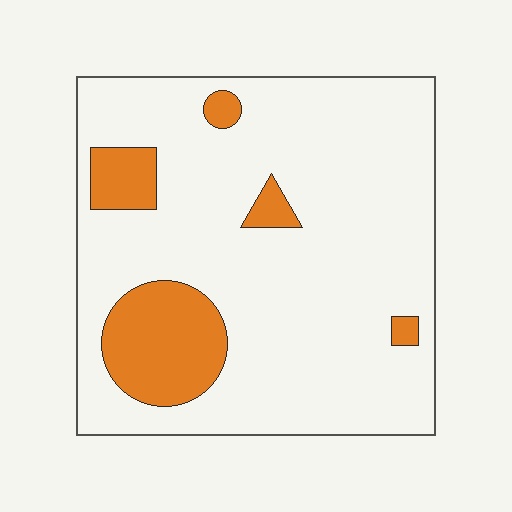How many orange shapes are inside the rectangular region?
5.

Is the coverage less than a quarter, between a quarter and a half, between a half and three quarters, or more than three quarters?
Less than a quarter.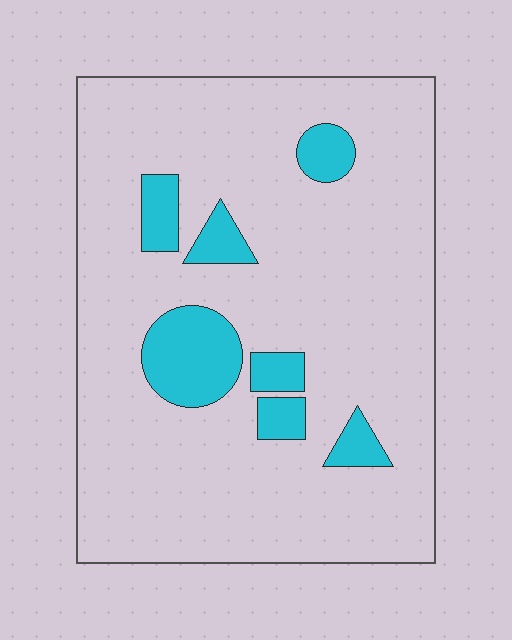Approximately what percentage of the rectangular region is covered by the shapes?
Approximately 15%.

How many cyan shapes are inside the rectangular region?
7.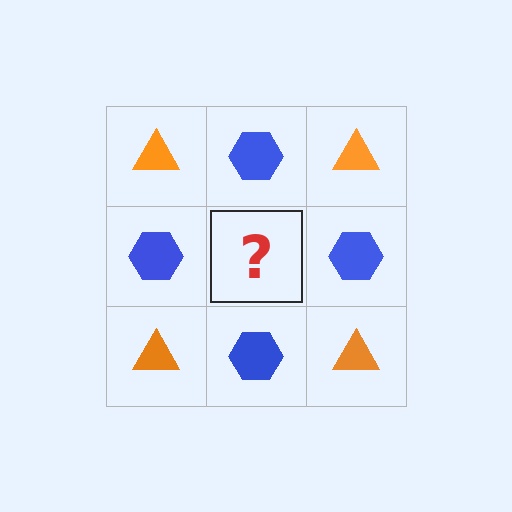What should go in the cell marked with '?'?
The missing cell should contain an orange triangle.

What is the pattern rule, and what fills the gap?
The rule is that it alternates orange triangle and blue hexagon in a checkerboard pattern. The gap should be filled with an orange triangle.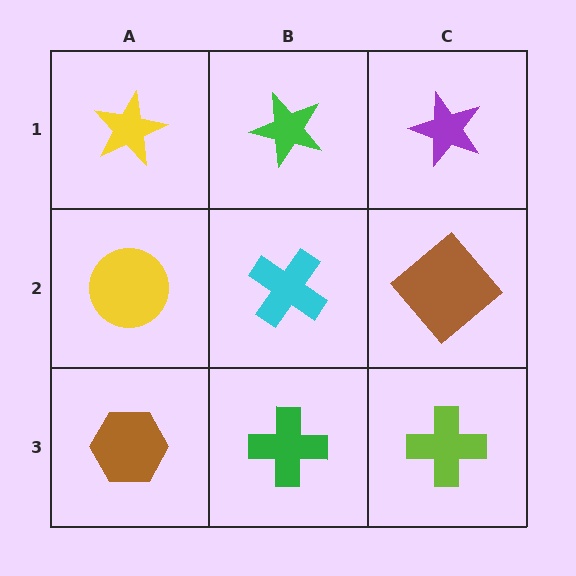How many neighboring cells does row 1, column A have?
2.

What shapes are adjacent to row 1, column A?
A yellow circle (row 2, column A), a green star (row 1, column B).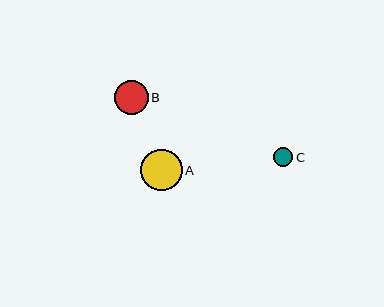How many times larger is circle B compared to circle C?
Circle B is approximately 1.8 times the size of circle C.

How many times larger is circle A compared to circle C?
Circle A is approximately 2.2 times the size of circle C.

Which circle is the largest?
Circle A is the largest with a size of approximately 41 pixels.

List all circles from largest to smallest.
From largest to smallest: A, B, C.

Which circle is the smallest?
Circle C is the smallest with a size of approximately 19 pixels.